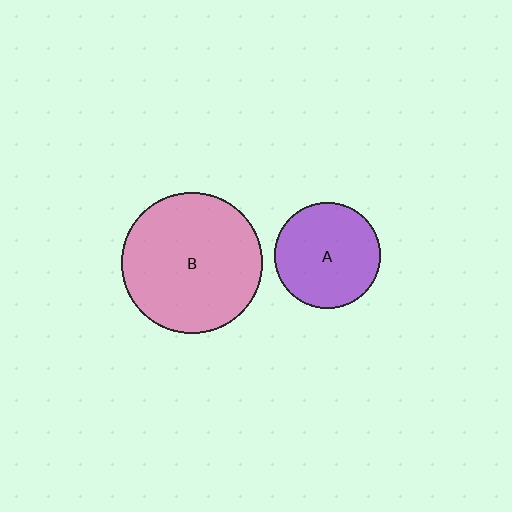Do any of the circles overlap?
No, none of the circles overlap.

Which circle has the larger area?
Circle B (pink).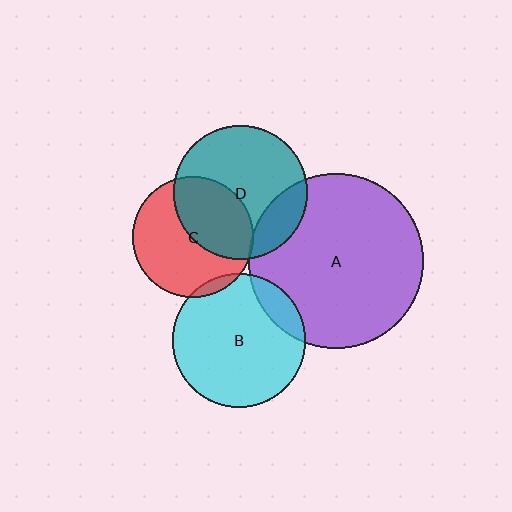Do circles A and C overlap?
Yes.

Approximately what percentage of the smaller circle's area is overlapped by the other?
Approximately 5%.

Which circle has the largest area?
Circle A (purple).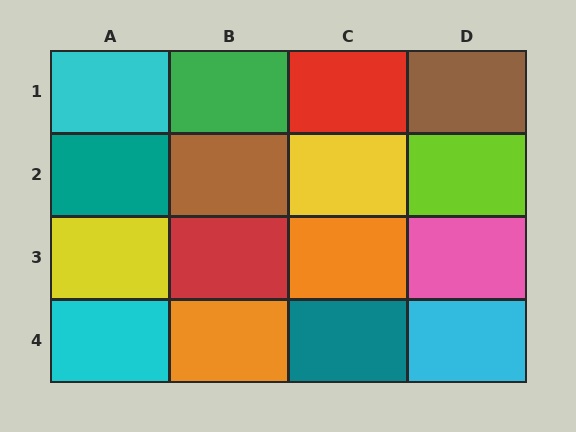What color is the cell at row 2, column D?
Lime.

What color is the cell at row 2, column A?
Teal.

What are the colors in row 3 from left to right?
Yellow, red, orange, pink.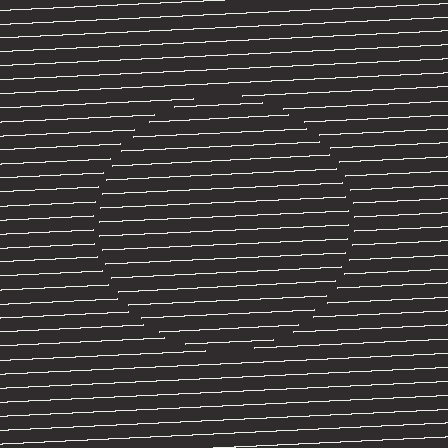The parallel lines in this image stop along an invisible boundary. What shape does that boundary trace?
An illusory circle. The interior of the shape contains the same grating, shifted by half a period — the contour is defined by the phase discontinuity where line-ends from the inner and outer gratings abut.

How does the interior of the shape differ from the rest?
The interior of the shape contains the same grating, shifted by half a period — the contour is defined by the phase discontinuity where line-ends from the inner and outer gratings abut.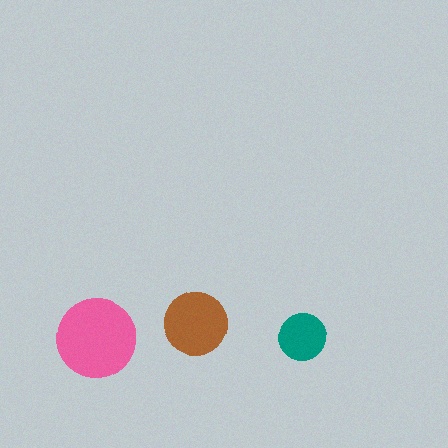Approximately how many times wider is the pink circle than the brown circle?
About 1.5 times wider.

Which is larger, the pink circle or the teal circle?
The pink one.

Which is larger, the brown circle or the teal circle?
The brown one.